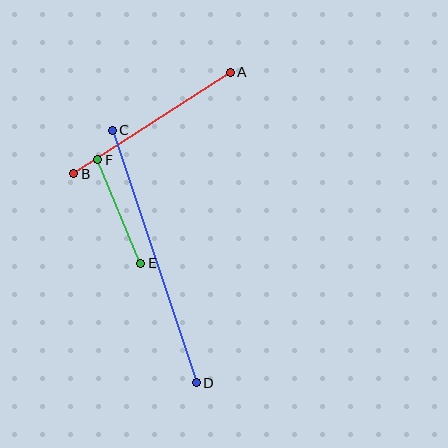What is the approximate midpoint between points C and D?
The midpoint is at approximately (154, 256) pixels.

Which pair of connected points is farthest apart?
Points C and D are farthest apart.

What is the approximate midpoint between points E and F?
The midpoint is at approximately (119, 212) pixels.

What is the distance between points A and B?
The distance is approximately 187 pixels.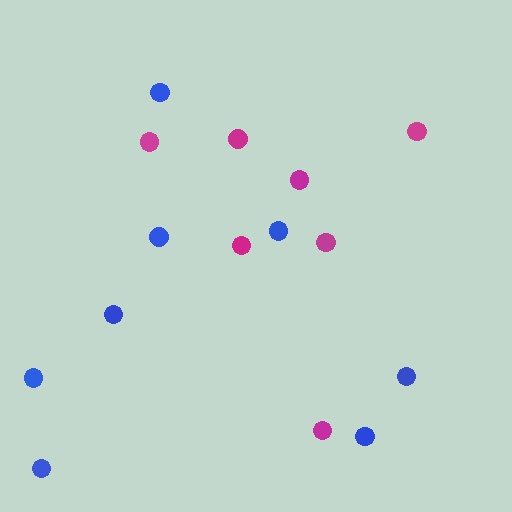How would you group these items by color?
There are 2 groups: one group of magenta circles (7) and one group of blue circles (8).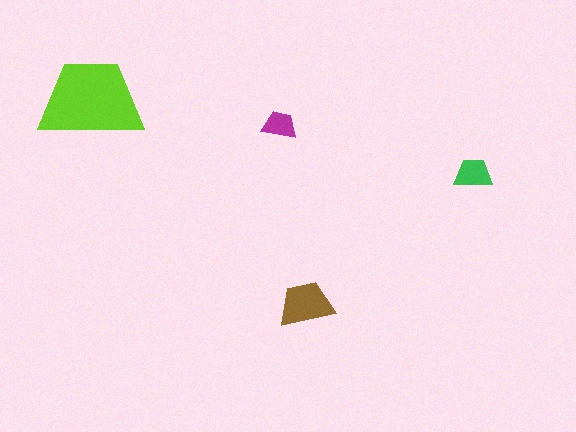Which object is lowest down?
The brown trapezoid is bottommost.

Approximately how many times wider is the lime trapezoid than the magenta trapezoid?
About 3 times wider.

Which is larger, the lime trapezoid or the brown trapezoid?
The lime one.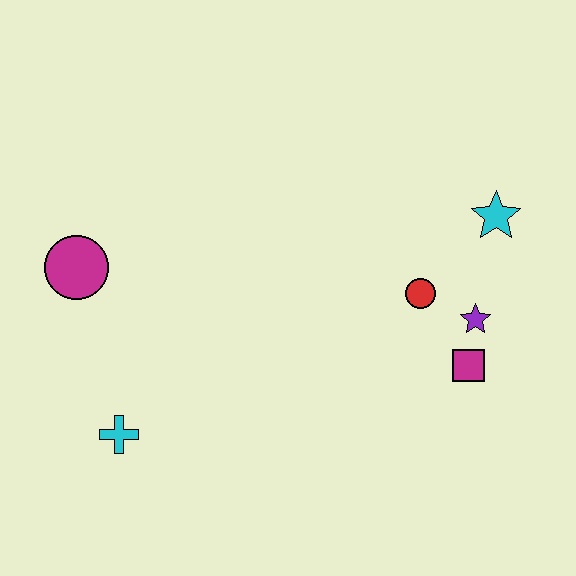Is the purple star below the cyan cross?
No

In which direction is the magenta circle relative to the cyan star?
The magenta circle is to the left of the cyan star.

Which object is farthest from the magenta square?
The magenta circle is farthest from the magenta square.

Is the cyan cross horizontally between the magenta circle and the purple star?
Yes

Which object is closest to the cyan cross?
The magenta circle is closest to the cyan cross.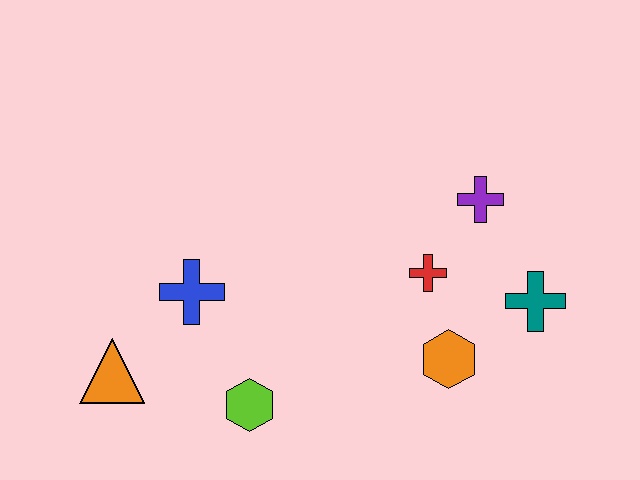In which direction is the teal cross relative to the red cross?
The teal cross is to the right of the red cross.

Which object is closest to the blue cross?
The orange triangle is closest to the blue cross.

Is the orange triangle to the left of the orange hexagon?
Yes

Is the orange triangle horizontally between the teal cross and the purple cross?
No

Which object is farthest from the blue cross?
The teal cross is farthest from the blue cross.